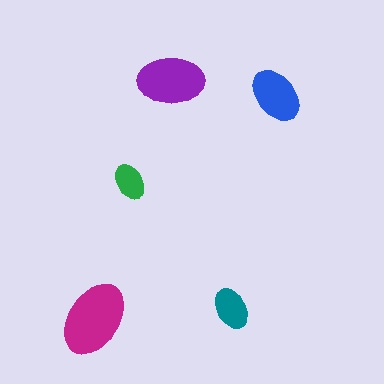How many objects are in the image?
There are 5 objects in the image.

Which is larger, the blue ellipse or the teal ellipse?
The blue one.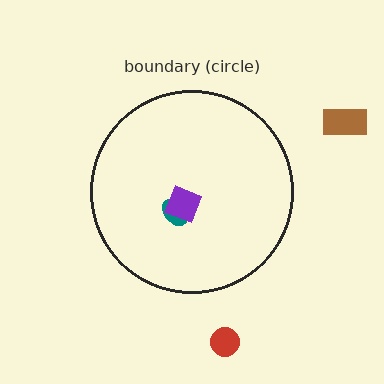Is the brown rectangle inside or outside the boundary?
Outside.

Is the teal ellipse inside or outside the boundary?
Inside.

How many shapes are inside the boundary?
2 inside, 2 outside.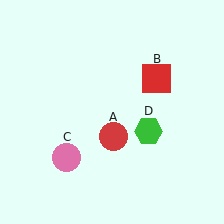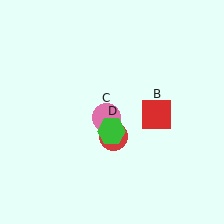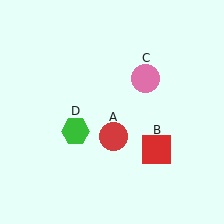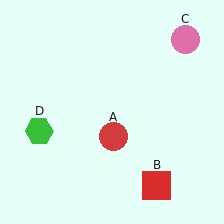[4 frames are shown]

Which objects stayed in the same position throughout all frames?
Red circle (object A) remained stationary.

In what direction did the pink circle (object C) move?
The pink circle (object C) moved up and to the right.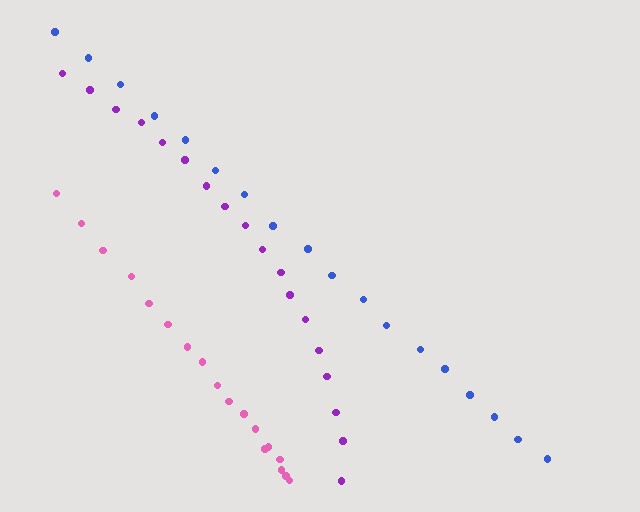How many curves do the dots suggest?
There are 3 distinct paths.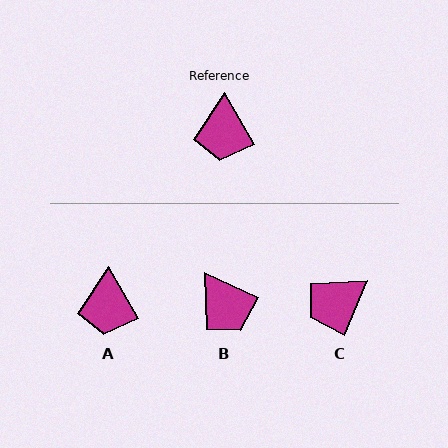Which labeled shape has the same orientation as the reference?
A.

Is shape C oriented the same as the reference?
No, it is off by about 53 degrees.